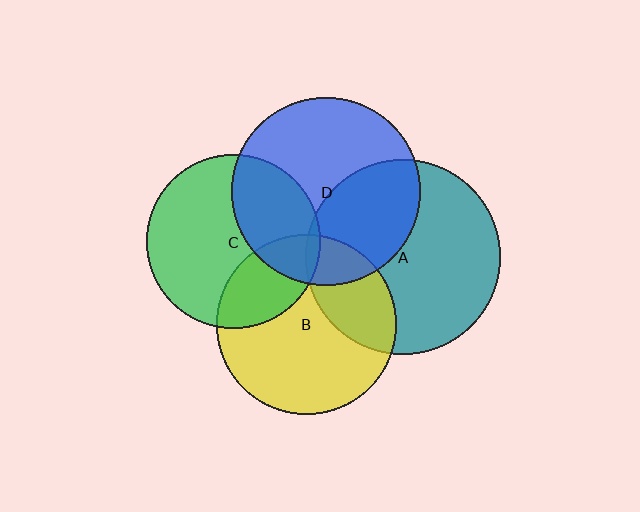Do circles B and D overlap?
Yes.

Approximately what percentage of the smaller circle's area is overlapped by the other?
Approximately 15%.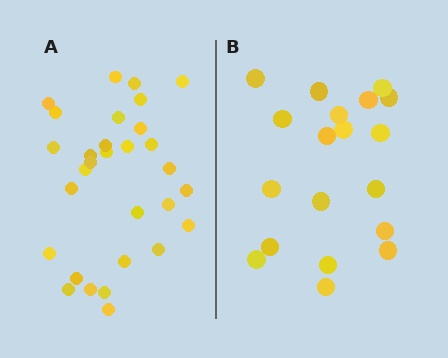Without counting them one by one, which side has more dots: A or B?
Region A (the left region) has more dots.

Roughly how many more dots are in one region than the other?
Region A has roughly 12 or so more dots than region B.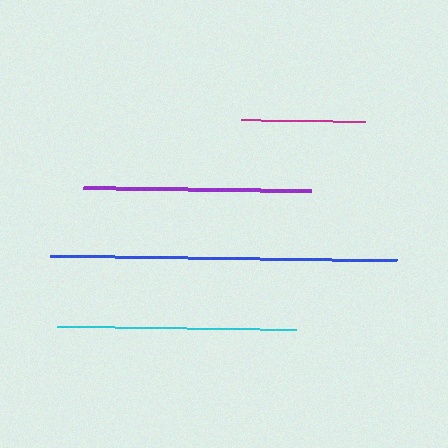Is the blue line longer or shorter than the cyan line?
The blue line is longer than the cyan line.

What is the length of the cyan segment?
The cyan segment is approximately 239 pixels long.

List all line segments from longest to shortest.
From longest to shortest: blue, cyan, purple, magenta.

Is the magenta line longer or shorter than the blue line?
The blue line is longer than the magenta line.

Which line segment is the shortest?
The magenta line is the shortest at approximately 124 pixels.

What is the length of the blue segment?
The blue segment is approximately 347 pixels long.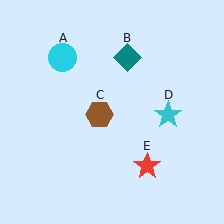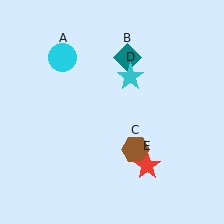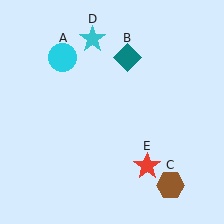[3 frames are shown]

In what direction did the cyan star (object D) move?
The cyan star (object D) moved up and to the left.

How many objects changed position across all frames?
2 objects changed position: brown hexagon (object C), cyan star (object D).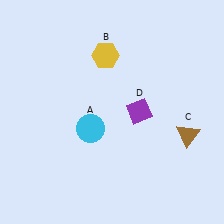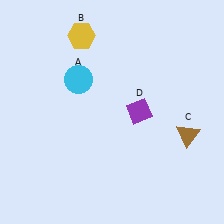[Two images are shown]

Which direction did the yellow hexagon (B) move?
The yellow hexagon (B) moved left.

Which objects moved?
The objects that moved are: the cyan circle (A), the yellow hexagon (B).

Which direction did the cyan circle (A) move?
The cyan circle (A) moved up.